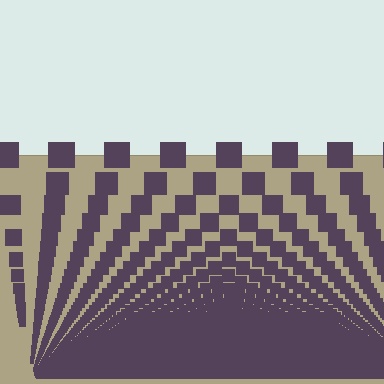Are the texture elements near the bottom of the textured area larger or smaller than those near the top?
Smaller. The gradient is inverted — elements near the bottom are smaller and denser.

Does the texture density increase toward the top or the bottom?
Density increases toward the bottom.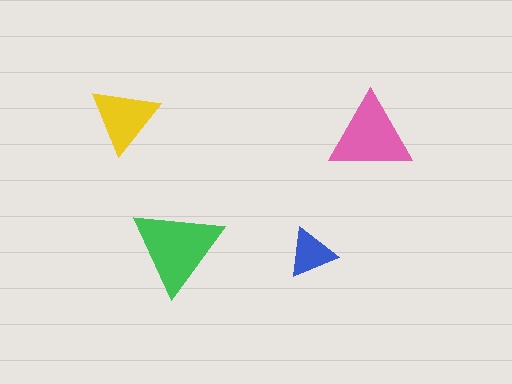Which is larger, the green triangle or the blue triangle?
The green one.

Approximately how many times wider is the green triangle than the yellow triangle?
About 1.5 times wider.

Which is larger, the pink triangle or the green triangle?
The green one.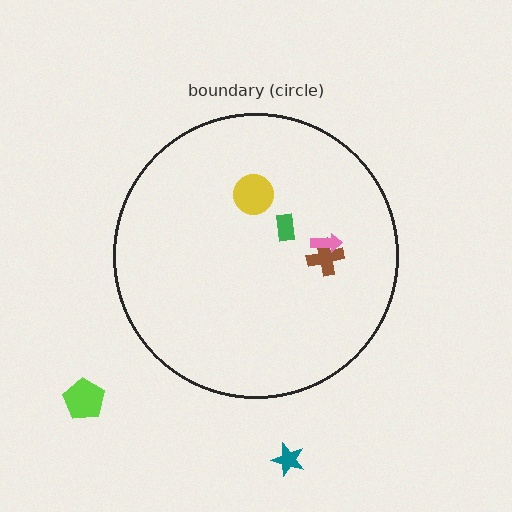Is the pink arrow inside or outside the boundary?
Inside.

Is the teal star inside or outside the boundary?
Outside.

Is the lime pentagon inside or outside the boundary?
Outside.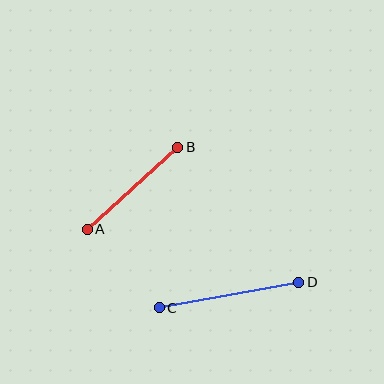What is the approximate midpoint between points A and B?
The midpoint is at approximately (133, 188) pixels.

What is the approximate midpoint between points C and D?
The midpoint is at approximately (229, 295) pixels.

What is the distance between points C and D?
The distance is approximately 142 pixels.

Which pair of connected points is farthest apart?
Points C and D are farthest apart.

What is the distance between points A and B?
The distance is approximately 122 pixels.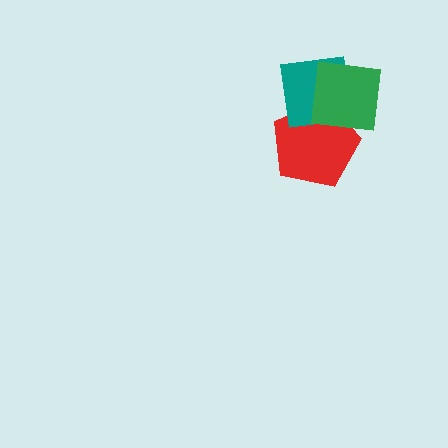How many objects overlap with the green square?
2 objects overlap with the green square.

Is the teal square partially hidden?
Yes, it is partially covered by another shape.